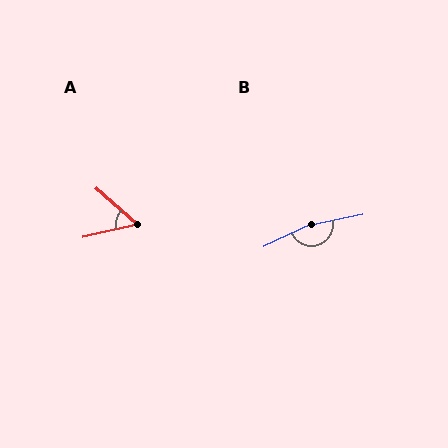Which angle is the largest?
B, at approximately 166 degrees.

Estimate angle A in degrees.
Approximately 54 degrees.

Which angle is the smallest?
A, at approximately 54 degrees.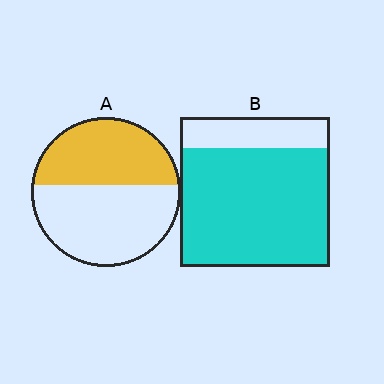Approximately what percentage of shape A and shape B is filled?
A is approximately 45% and B is approximately 80%.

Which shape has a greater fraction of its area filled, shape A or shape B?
Shape B.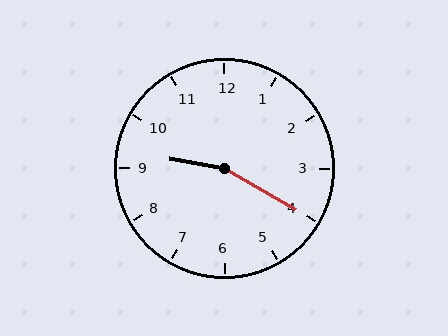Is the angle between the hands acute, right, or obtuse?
It is obtuse.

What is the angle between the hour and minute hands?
Approximately 160 degrees.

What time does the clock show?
9:20.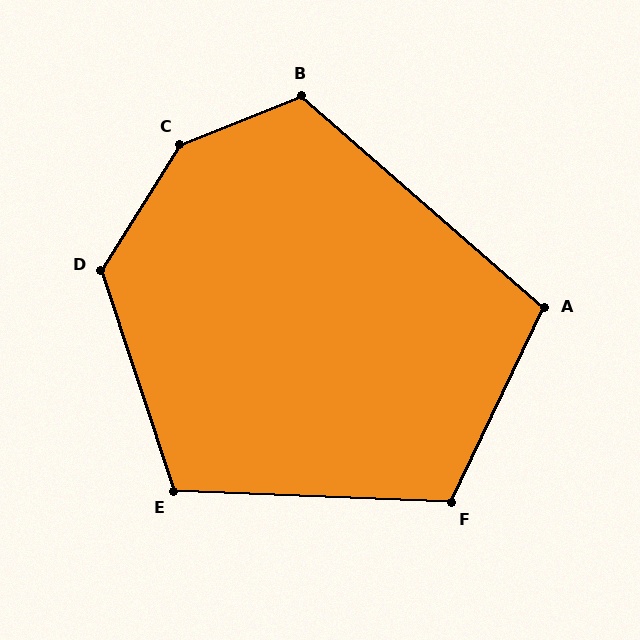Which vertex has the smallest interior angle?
A, at approximately 106 degrees.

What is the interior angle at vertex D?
Approximately 130 degrees (obtuse).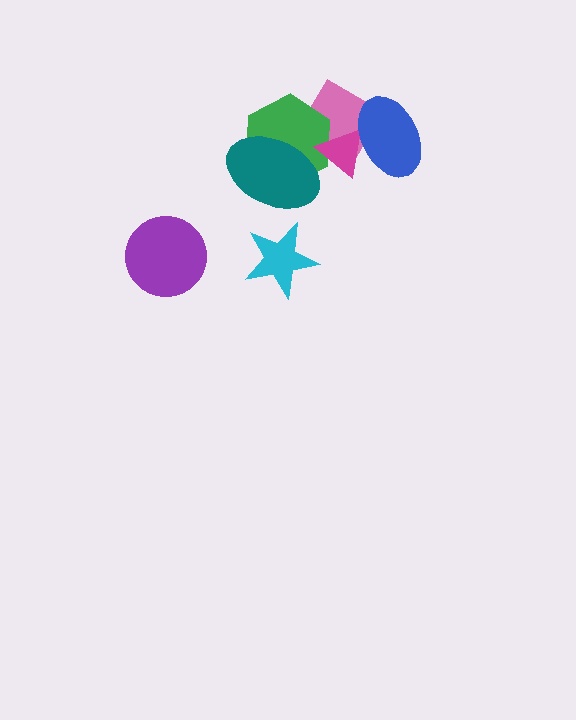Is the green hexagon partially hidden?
Yes, it is partially covered by another shape.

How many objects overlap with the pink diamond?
3 objects overlap with the pink diamond.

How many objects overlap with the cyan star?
0 objects overlap with the cyan star.